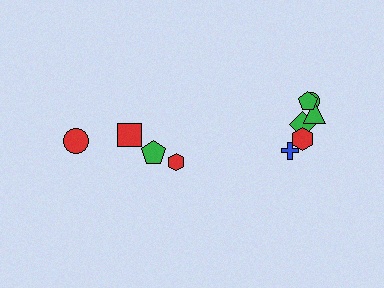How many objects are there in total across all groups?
There are 10 objects.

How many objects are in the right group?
There are 6 objects.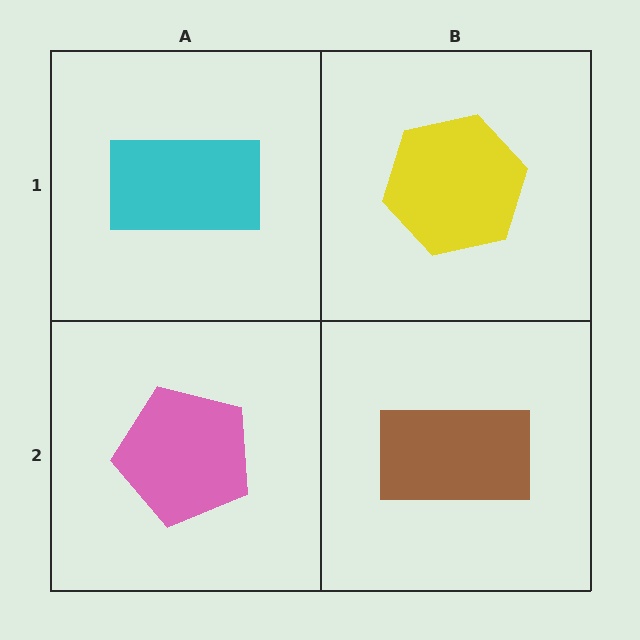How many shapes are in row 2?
2 shapes.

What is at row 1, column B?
A yellow hexagon.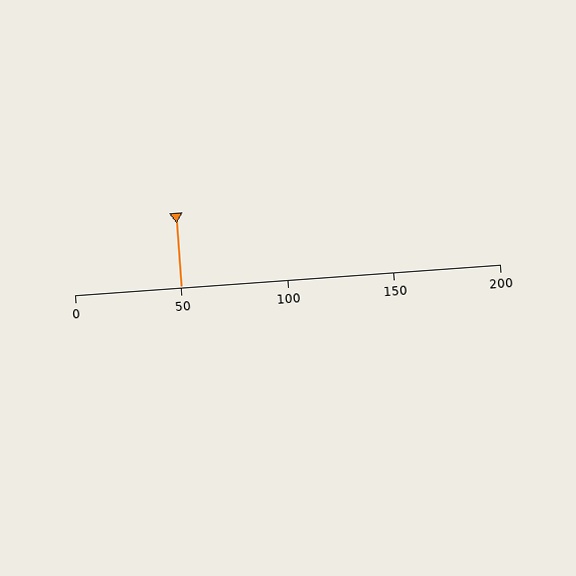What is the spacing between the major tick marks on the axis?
The major ticks are spaced 50 apart.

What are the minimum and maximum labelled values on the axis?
The axis runs from 0 to 200.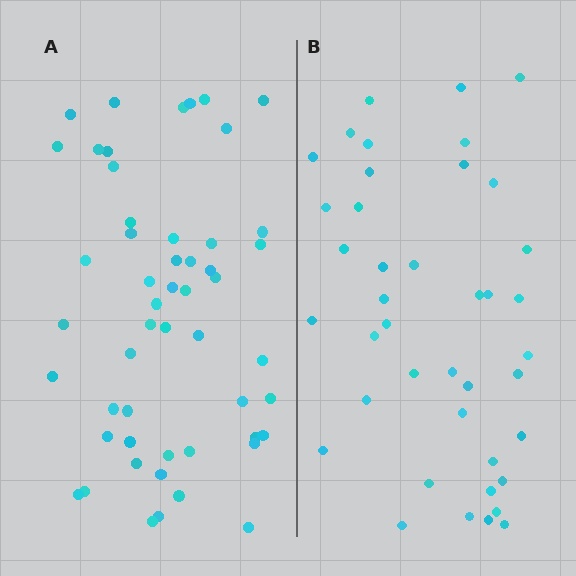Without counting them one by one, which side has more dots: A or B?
Region A (the left region) has more dots.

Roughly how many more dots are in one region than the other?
Region A has roughly 12 or so more dots than region B.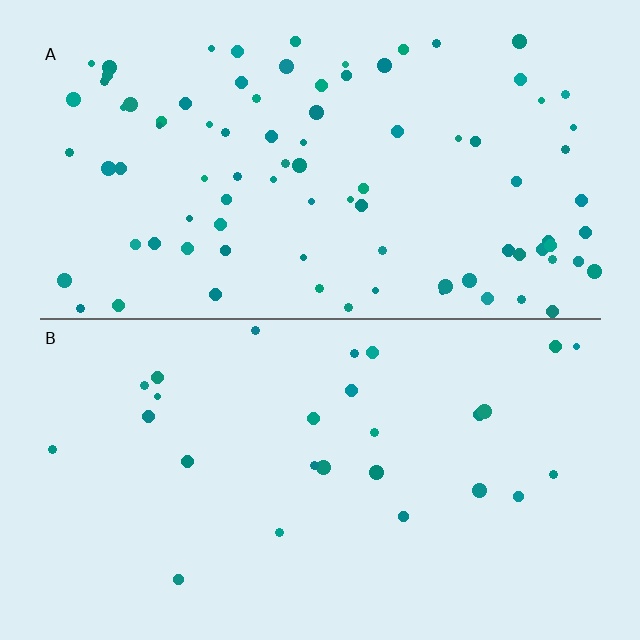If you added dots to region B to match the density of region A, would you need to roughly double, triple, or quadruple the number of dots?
Approximately triple.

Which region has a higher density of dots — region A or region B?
A (the top).